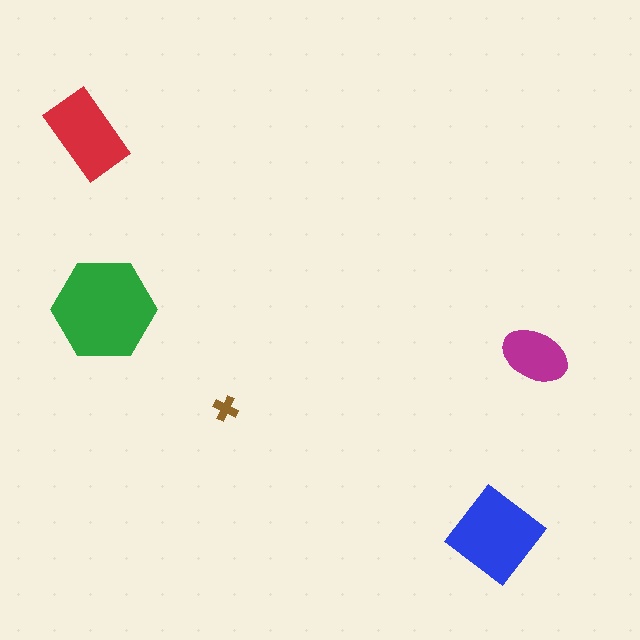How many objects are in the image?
There are 5 objects in the image.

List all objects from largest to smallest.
The green hexagon, the blue diamond, the red rectangle, the magenta ellipse, the brown cross.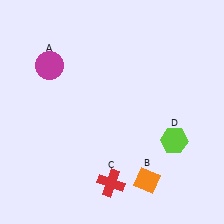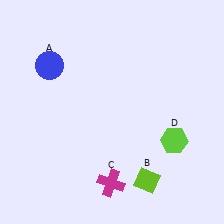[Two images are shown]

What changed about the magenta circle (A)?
In Image 1, A is magenta. In Image 2, it changed to blue.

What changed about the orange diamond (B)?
In Image 1, B is orange. In Image 2, it changed to lime.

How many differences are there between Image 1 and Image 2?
There are 3 differences between the two images.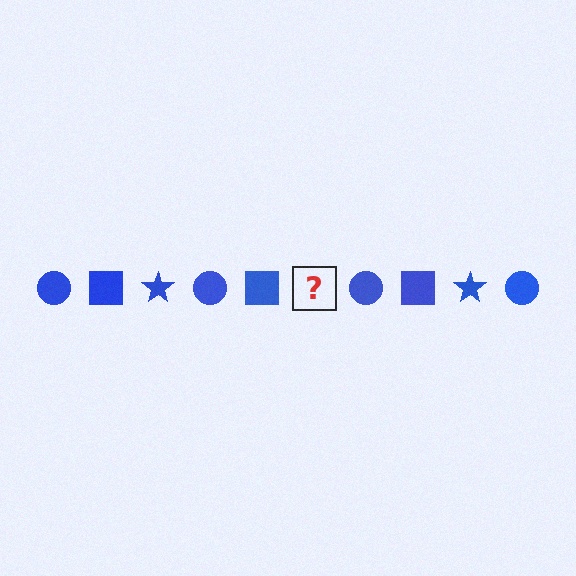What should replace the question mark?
The question mark should be replaced with a blue star.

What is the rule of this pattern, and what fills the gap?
The rule is that the pattern cycles through circle, square, star shapes in blue. The gap should be filled with a blue star.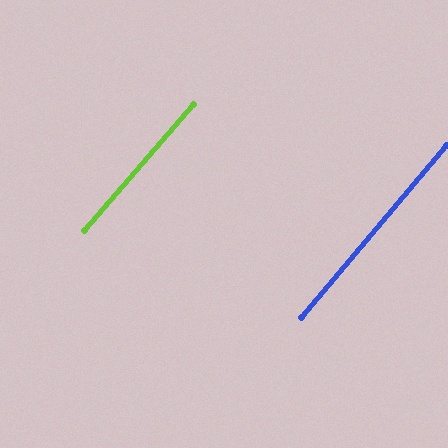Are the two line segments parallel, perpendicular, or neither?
Parallel — their directions differ by only 0.6°.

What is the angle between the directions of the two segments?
Approximately 1 degree.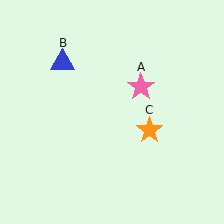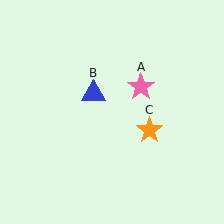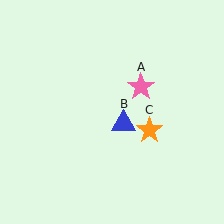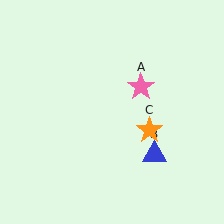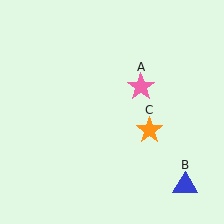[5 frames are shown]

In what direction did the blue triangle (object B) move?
The blue triangle (object B) moved down and to the right.